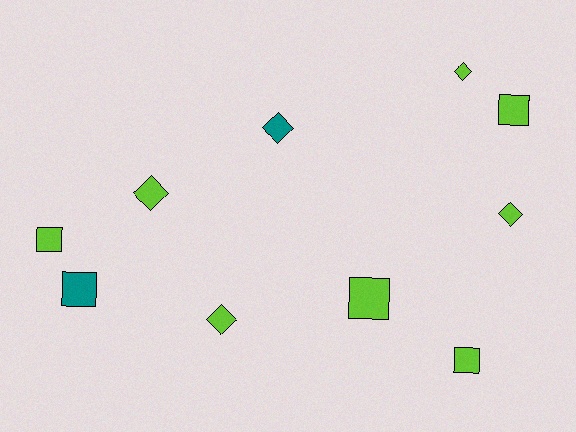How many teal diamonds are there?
There is 1 teal diamond.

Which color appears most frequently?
Lime, with 8 objects.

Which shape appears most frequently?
Diamond, with 5 objects.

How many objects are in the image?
There are 10 objects.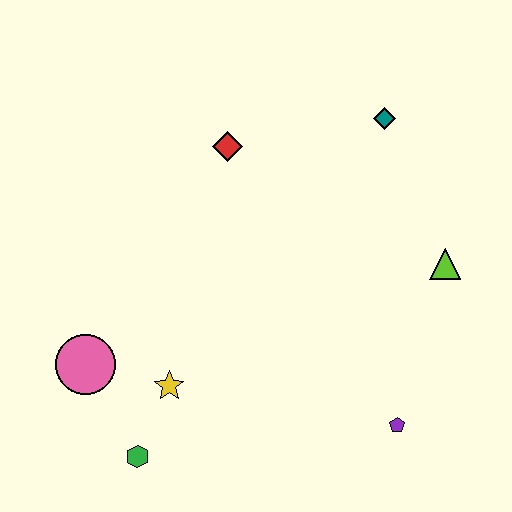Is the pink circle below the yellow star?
No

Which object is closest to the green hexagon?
The yellow star is closest to the green hexagon.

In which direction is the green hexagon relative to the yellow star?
The green hexagon is below the yellow star.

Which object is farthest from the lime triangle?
The pink circle is farthest from the lime triangle.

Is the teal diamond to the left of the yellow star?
No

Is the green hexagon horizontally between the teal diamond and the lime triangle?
No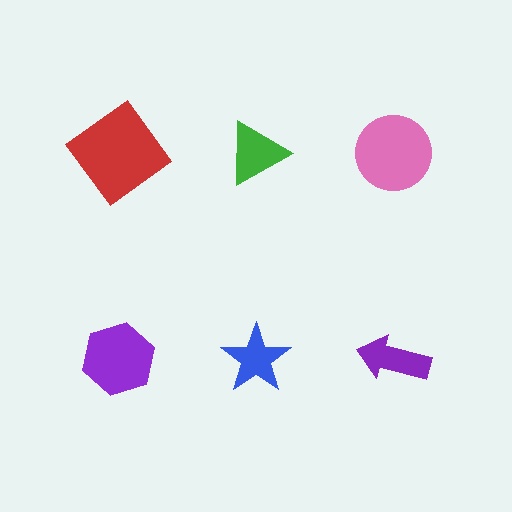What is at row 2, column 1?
A purple hexagon.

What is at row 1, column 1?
A red diamond.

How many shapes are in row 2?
3 shapes.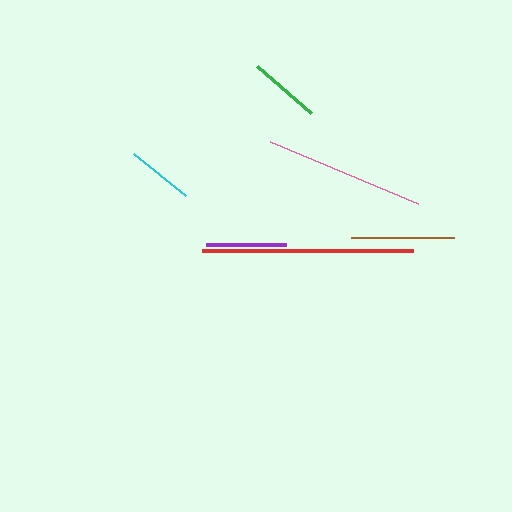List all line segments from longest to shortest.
From longest to shortest: red, pink, brown, purple, green, cyan.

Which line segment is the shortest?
The cyan line is the shortest at approximately 67 pixels.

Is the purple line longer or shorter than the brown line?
The brown line is longer than the purple line.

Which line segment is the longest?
The red line is the longest at approximately 211 pixels.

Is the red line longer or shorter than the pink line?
The red line is longer than the pink line.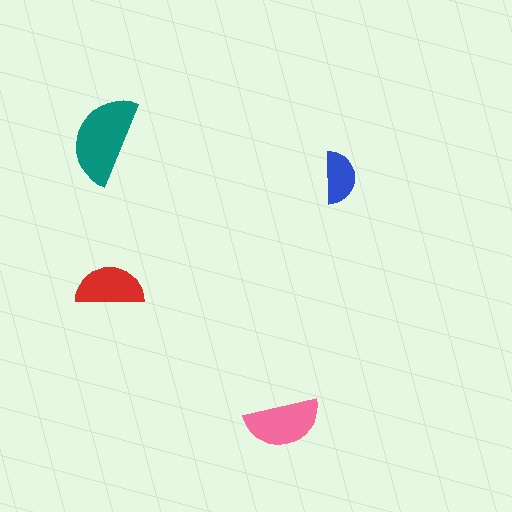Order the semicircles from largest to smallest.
the teal one, the pink one, the red one, the blue one.